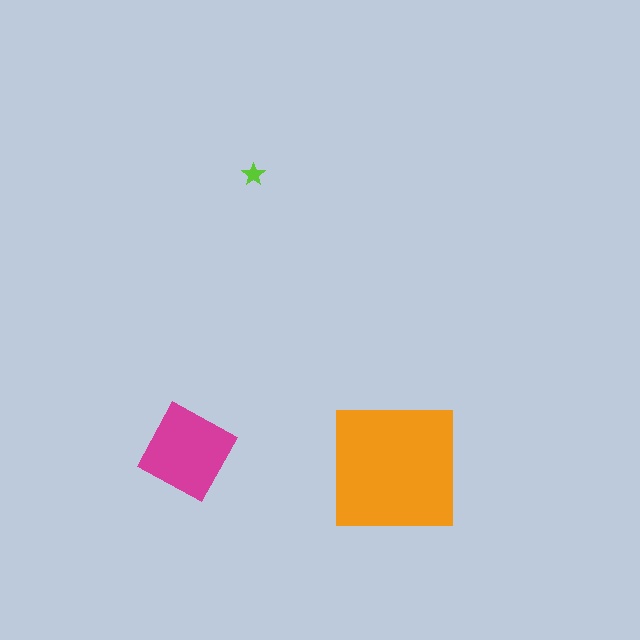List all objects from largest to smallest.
The orange square, the magenta diamond, the lime star.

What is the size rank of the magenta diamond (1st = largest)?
2nd.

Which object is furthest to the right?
The orange square is rightmost.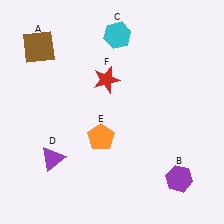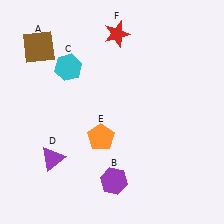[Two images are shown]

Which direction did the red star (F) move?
The red star (F) moved up.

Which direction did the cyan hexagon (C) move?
The cyan hexagon (C) moved left.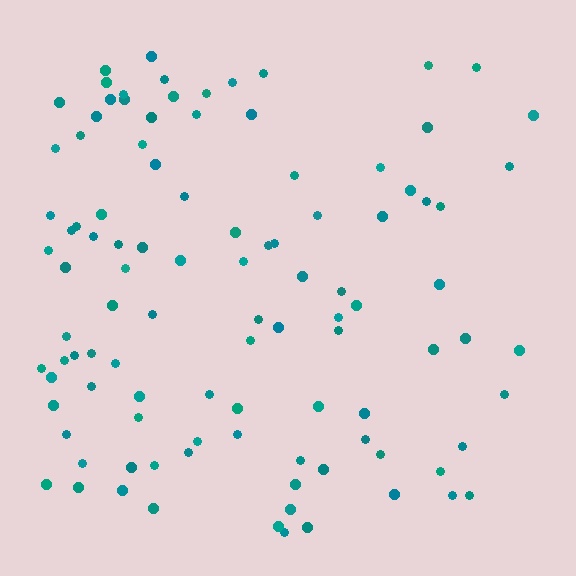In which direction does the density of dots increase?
From right to left, with the left side densest.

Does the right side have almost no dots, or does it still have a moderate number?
Still a moderate number, just noticeably fewer than the left.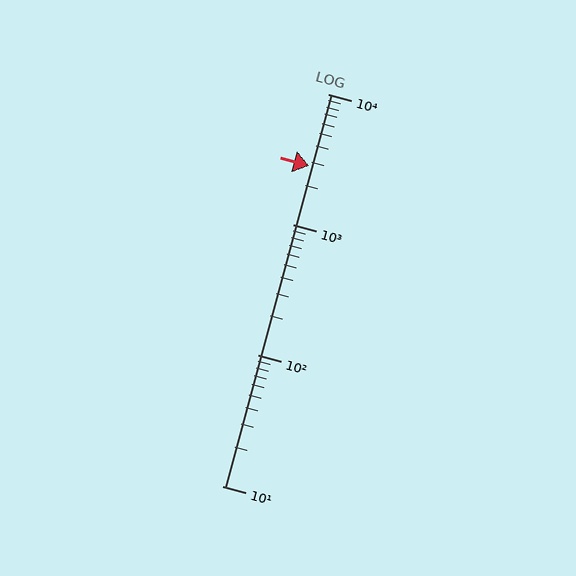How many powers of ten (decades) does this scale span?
The scale spans 3 decades, from 10 to 10000.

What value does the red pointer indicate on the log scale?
The pointer indicates approximately 2800.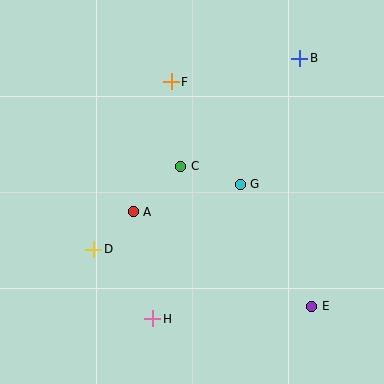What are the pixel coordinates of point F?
Point F is at (171, 82).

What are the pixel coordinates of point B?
Point B is at (300, 58).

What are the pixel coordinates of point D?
Point D is at (94, 250).